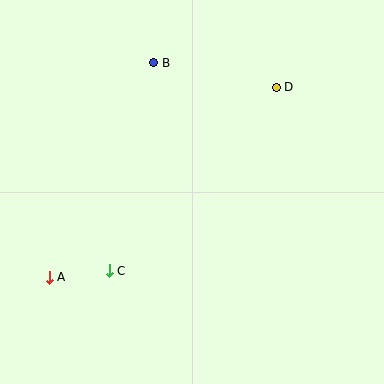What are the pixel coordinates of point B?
Point B is at (154, 63).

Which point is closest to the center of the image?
Point C at (109, 271) is closest to the center.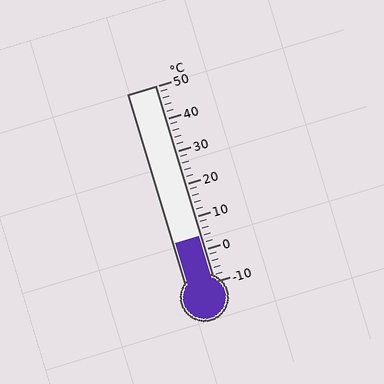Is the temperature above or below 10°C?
The temperature is below 10°C.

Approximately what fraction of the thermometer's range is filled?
The thermometer is filled to approximately 25% of its range.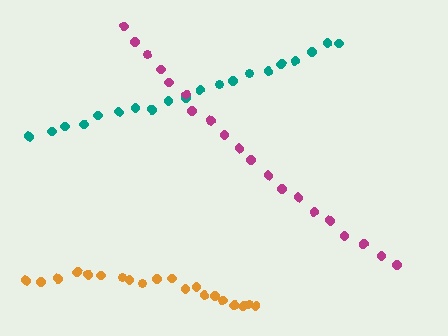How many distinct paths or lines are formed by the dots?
There are 3 distinct paths.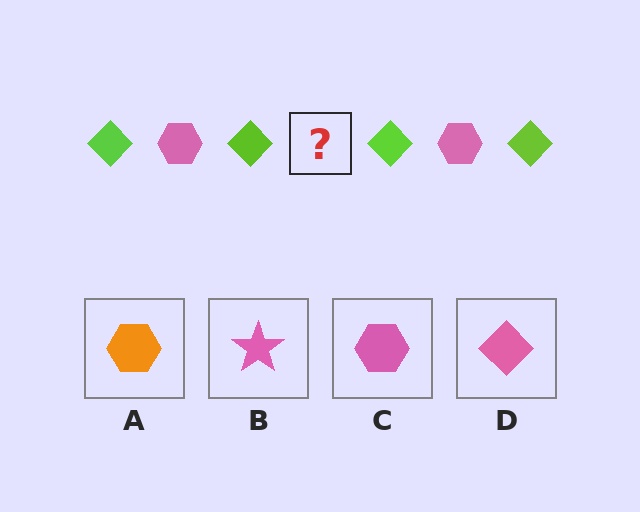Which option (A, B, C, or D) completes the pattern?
C.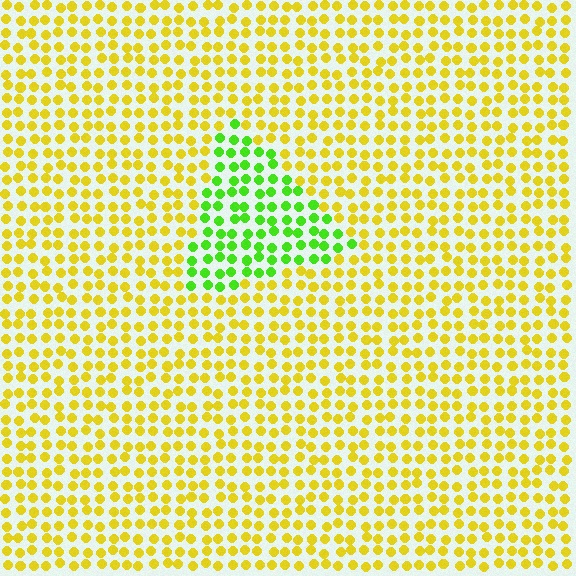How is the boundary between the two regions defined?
The boundary is defined purely by a slight shift in hue (about 53 degrees). Spacing, size, and orientation are identical on both sides.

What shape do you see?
I see a triangle.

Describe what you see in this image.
The image is filled with small yellow elements in a uniform arrangement. A triangle-shaped region is visible where the elements are tinted to a slightly different hue, forming a subtle color boundary.